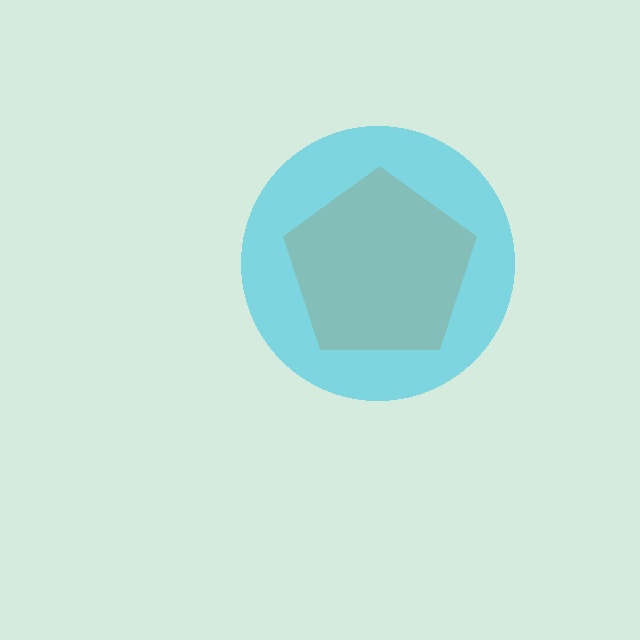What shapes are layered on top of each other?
The layered shapes are: an orange pentagon, a cyan circle.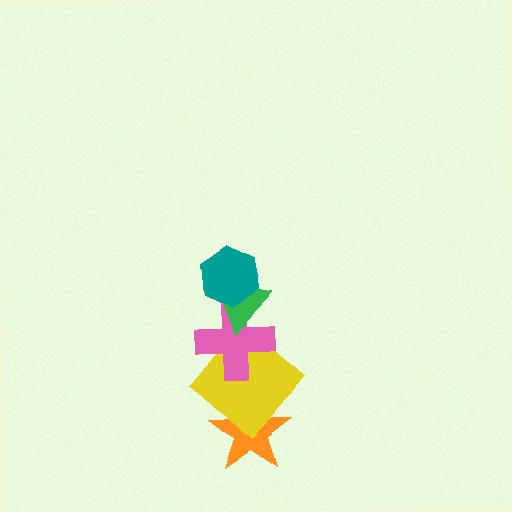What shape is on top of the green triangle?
The teal hexagon is on top of the green triangle.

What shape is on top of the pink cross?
The green triangle is on top of the pink cross.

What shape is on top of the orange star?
The yellow diamond is on top of the orange star.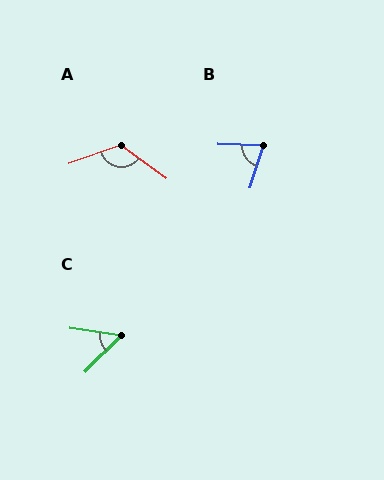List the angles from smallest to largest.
C (53°), B (73°), A (124°).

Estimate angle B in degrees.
Approximately 73 degrees.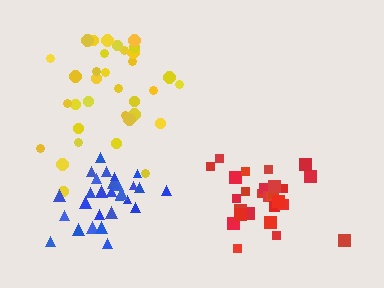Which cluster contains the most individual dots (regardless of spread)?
Yellow (34).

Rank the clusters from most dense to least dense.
blue, red, yellow.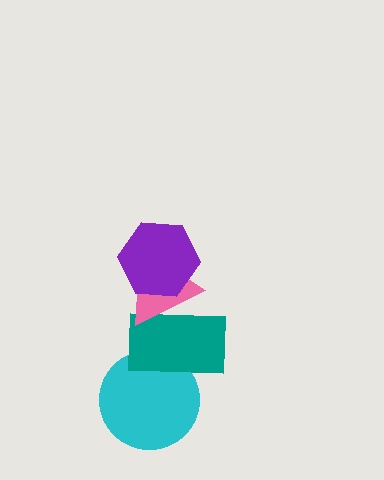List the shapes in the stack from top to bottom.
From top to bottom: the purple hexagon, the pink triangle, the teal rectangle, the cyan circle.